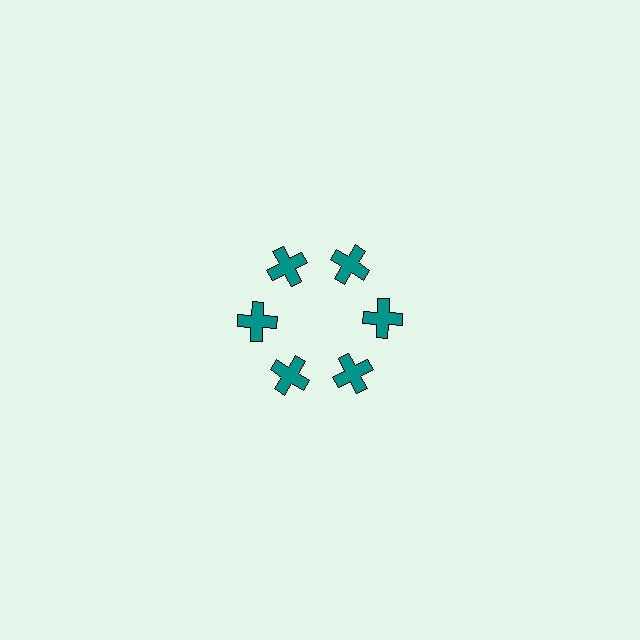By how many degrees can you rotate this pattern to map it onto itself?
The pattern maps onto itself every 60 degrees of rotation.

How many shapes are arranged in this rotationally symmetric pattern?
There are 6 shapes, arranged in 6 groups of 1.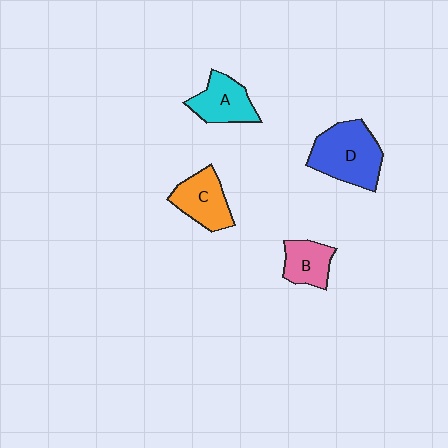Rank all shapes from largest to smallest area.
From largest to smallest: D (blue), C (orange), A (cyan), B (pink).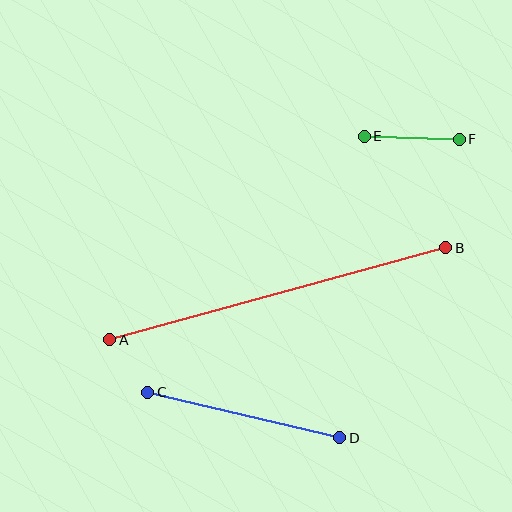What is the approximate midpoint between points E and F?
The midpoint is at approximately (412, 138) pixels.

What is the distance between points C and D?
The distance is approximately 197 pixels.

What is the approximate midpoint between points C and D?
The midpoint is at approximately (244, 415) pixels.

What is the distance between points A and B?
The distance is approximately 348 pixels.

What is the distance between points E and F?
The distance is approximately 95 pixels.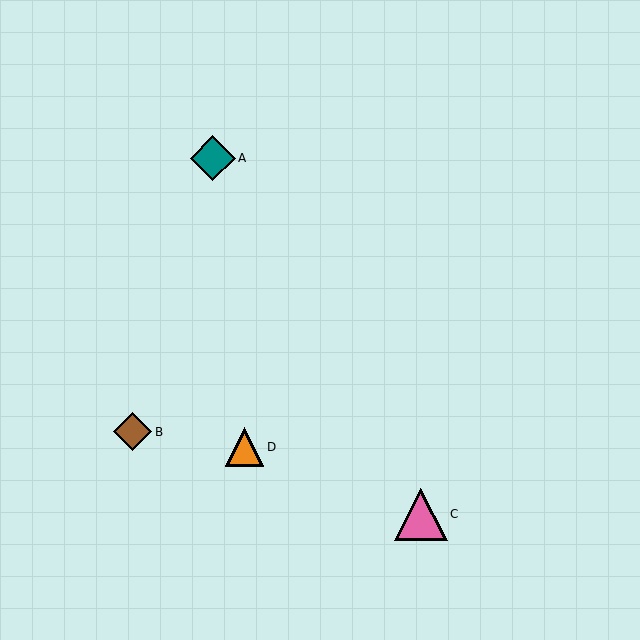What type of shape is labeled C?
Shape C is a pink triangle.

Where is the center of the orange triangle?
The center of the orange triangle is at (245, 447).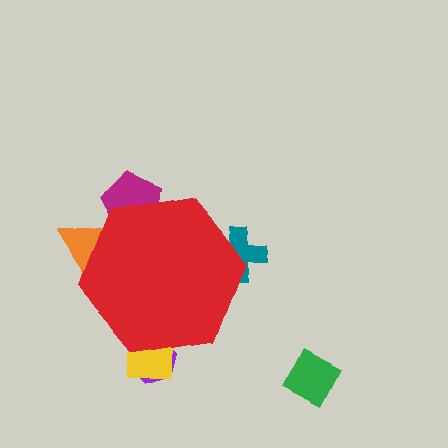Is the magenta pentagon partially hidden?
Yes, the magenta pentagon is partially hidden behind the red hexagon.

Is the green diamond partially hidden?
No, the green diamond is fully visible.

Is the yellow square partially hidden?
Yes, the yellow square is partially hidden behind the red hexagon.